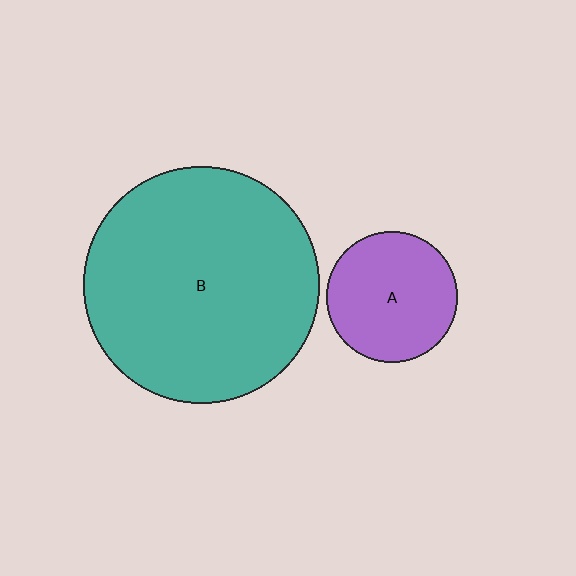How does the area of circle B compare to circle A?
Approximately 3.3 times.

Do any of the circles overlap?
No, none of the circles overlap.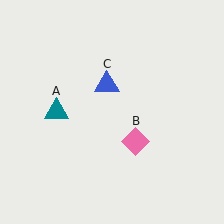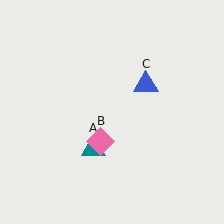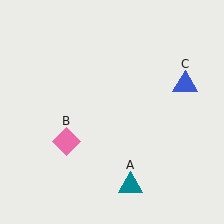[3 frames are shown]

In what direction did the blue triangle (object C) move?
The blue triangle (object C) moved right.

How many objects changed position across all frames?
3 objects changed position: teal triangle (object A), pink diamond (object B), blue triangle (object C).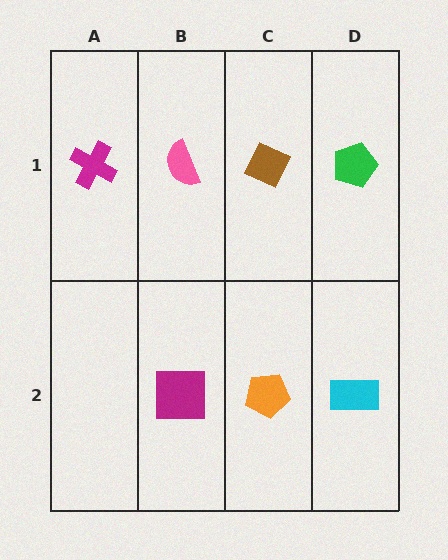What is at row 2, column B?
A magenta square.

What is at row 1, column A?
A magenta cross.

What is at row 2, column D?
A cyan rectangle.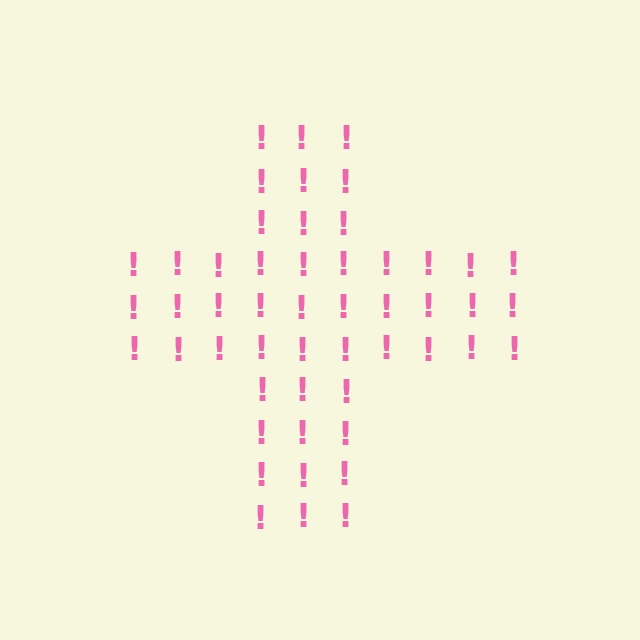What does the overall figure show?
The overall figure shows a cross.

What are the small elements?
The small elements are exclamation marks.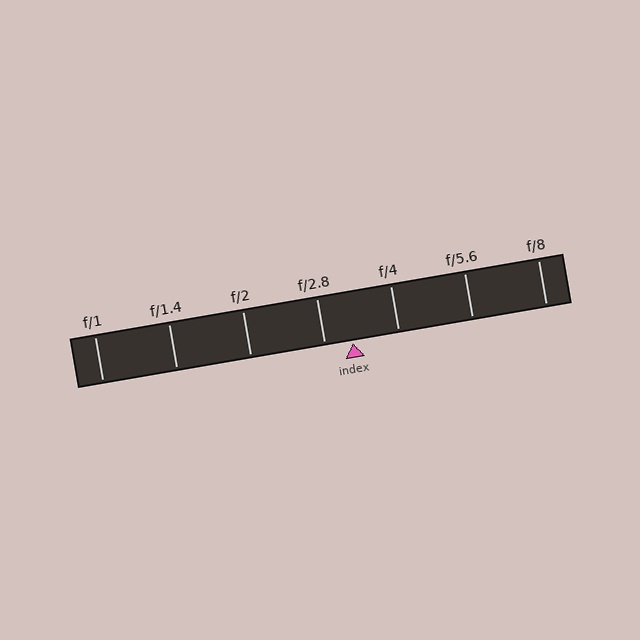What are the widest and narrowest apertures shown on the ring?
The widest aperture shown is f/1 and the narrowest is f/8.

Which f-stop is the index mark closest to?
The index mark is closest to f/2.8.